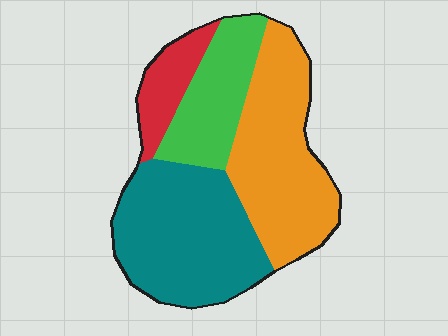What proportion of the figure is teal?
Teal takes up about three eighths (3/8) of the figure.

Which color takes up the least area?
Red, at roughly 10%.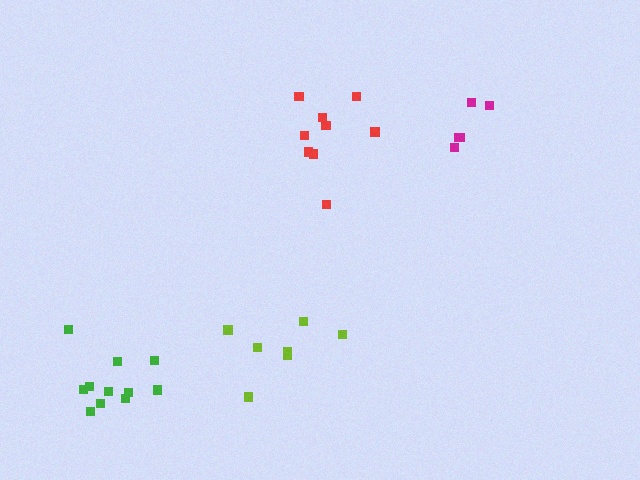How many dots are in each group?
Group 1: 9 dots, Group 2: 5 dots, Group 3: 7 dots, Group 4: 11 dots (32 total).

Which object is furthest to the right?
The magenta cluster is rightmost.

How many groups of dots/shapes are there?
There are 4 groups.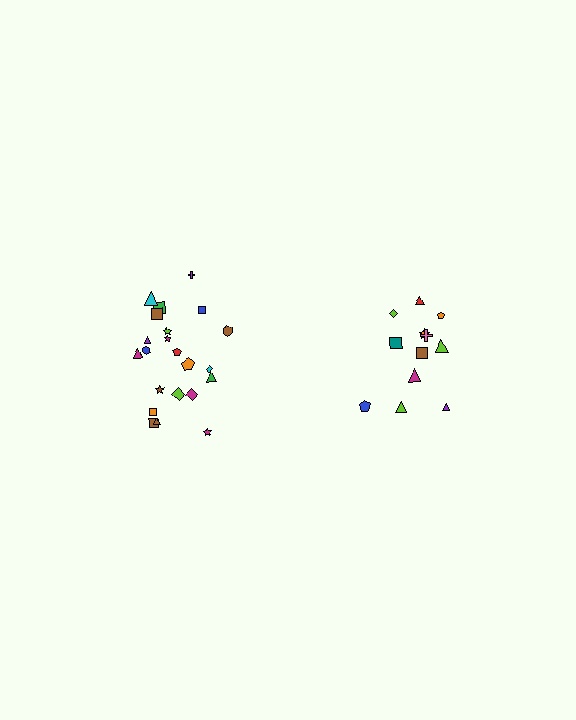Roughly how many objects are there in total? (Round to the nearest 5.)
Roughly 35 objects in total.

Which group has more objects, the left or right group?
The left group.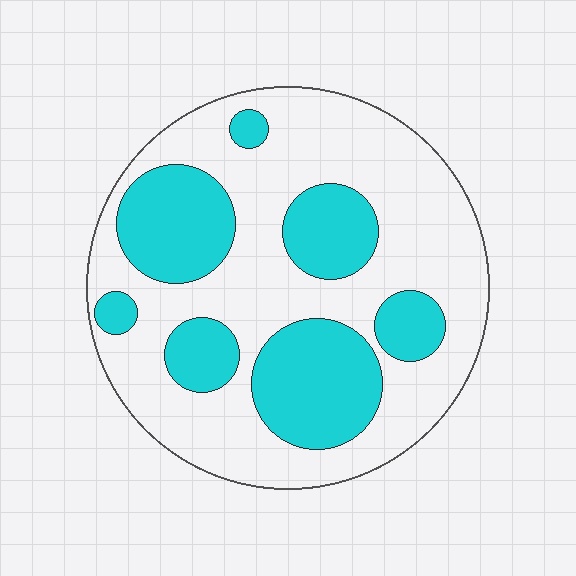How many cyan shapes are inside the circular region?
7.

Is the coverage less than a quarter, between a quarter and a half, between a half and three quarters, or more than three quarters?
Between a quarter and a half.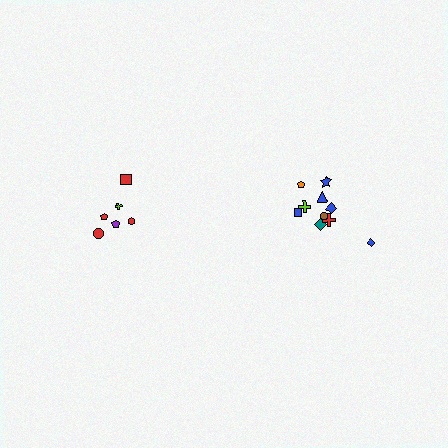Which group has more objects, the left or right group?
The right group.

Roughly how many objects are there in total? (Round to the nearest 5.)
Roughly 15 objects in total.